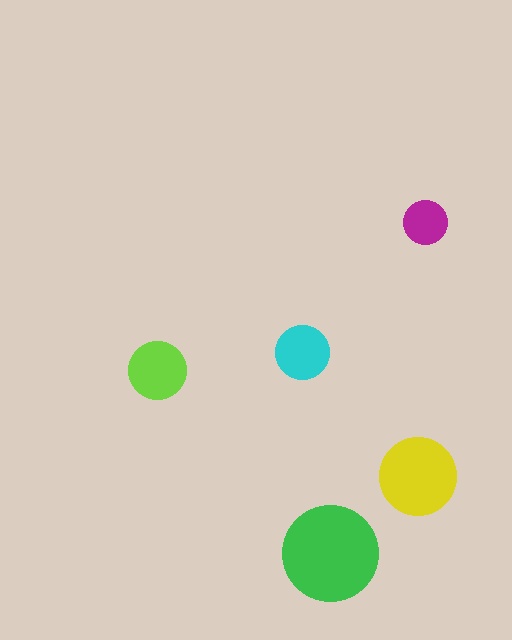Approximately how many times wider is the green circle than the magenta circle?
About 2 times wider.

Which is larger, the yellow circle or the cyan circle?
The yellow one.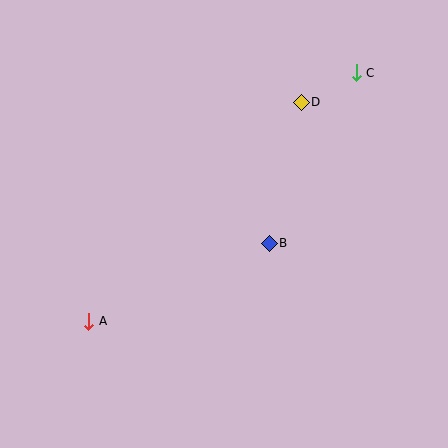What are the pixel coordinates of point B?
Point B is at (269, 243).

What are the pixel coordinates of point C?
Point C is at (356, 73).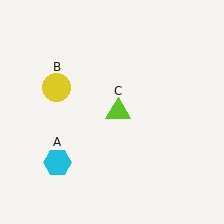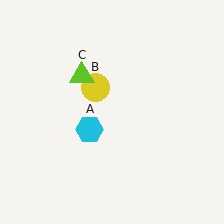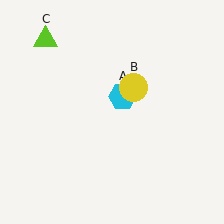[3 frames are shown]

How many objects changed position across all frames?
3 objects changed position: cyan hexagon (object A), yellow circle (object B), lime triangle (object C).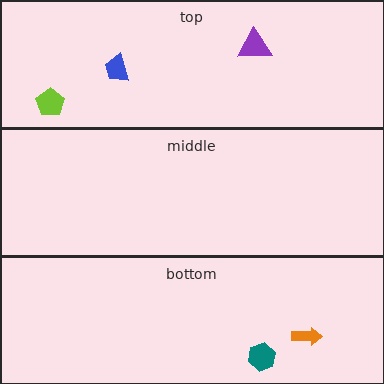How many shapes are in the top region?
3.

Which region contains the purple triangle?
The top region.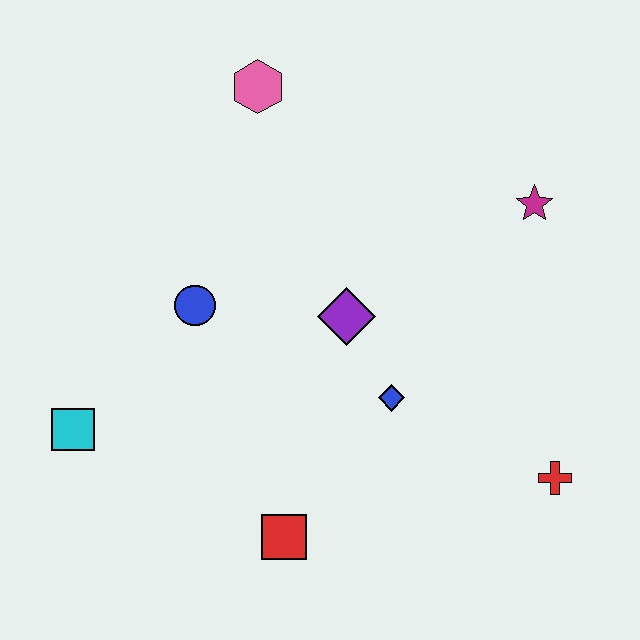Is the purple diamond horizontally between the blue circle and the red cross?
Yes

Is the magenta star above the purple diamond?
Yes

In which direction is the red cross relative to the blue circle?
The red cross is to the right of the blue circle.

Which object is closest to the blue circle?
The purple diamond is closest to the blue circle.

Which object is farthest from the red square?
The pink hexagon is farthest from the red square.